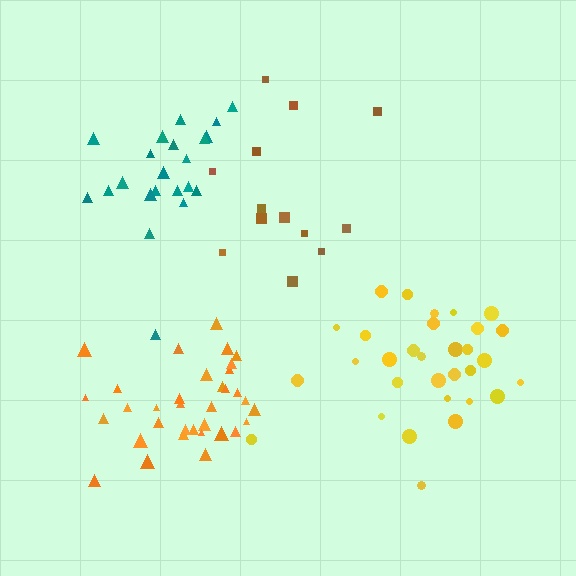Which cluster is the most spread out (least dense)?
Brown.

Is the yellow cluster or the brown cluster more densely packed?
Yellow.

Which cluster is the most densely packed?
Orange.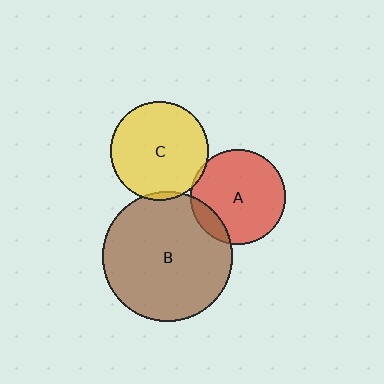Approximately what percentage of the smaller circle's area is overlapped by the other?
Approximately 15%.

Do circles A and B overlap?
Yes.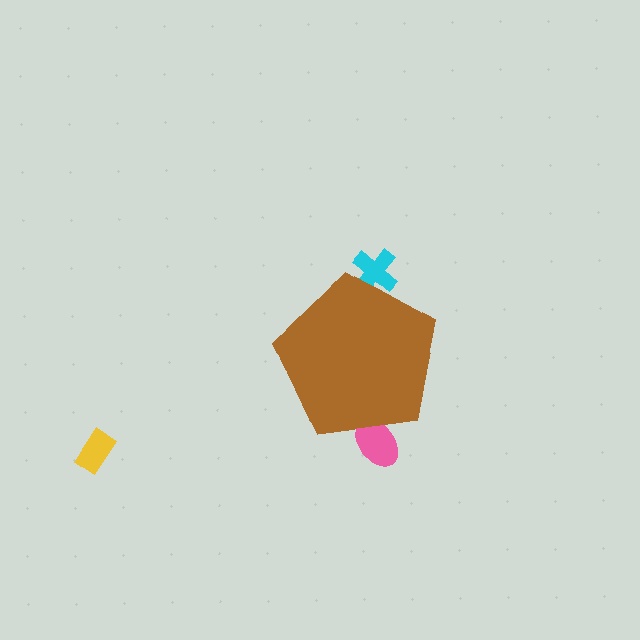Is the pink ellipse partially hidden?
Yes, the pink ellipse is partially hidden behind the brown pentagon.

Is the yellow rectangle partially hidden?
No, the yellow rectangle is fully visible.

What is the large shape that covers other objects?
A brown pentagon.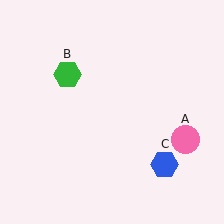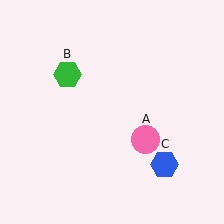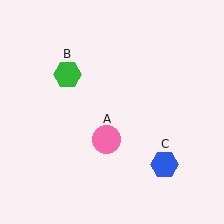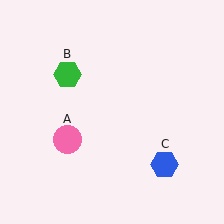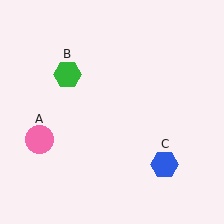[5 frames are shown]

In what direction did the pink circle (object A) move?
The pink circle (object A) moved left.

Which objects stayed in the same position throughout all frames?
Green hexagon (object B) and blue hexagon (object C) remained stationary.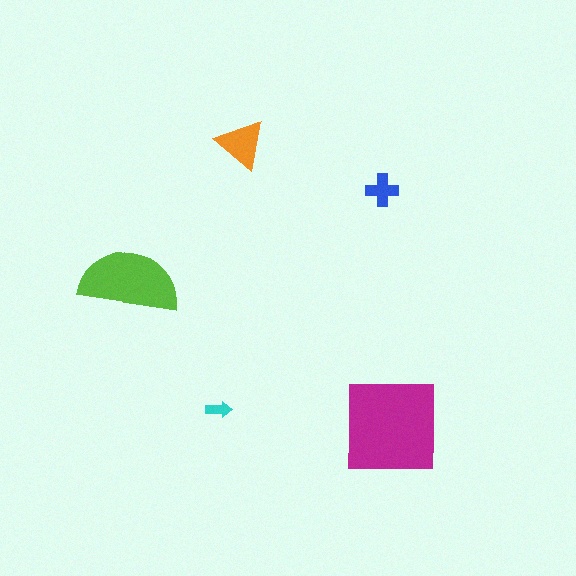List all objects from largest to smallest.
The magenta square, the lime semicircle, the orange triangle, the blue cross, the cyan arrow.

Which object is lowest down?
The magenta square is bottommost.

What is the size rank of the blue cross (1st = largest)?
4th.